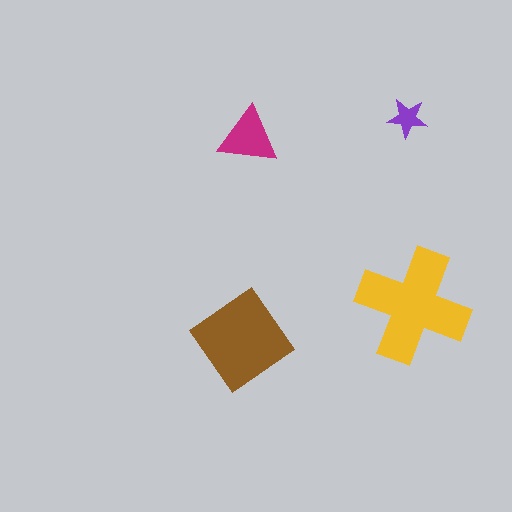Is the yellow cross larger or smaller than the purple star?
Larger.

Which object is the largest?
The yellow cross.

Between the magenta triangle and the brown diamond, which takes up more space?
The brown diamond.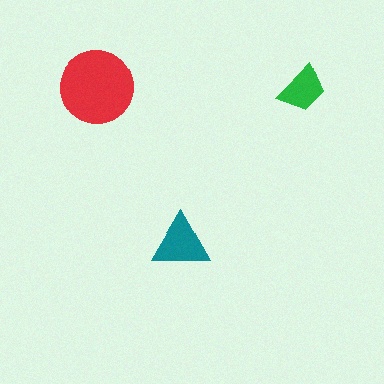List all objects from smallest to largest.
The green trapezoid, the teal triangle, the red circle.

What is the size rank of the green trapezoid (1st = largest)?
3rd.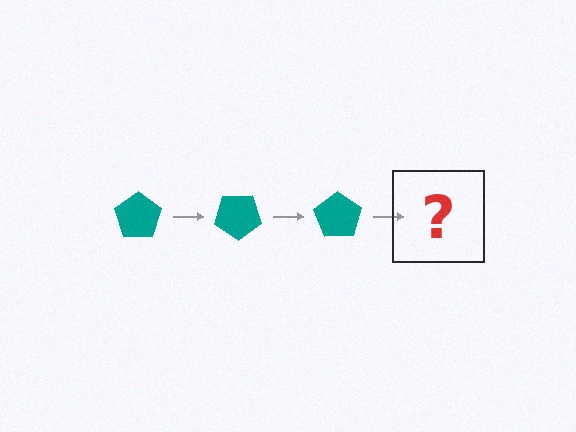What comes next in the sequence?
The next element should be a teal pentagon rotated 105 degrees.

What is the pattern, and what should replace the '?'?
The pattern is that the pentagon rotates 35 degrees each step. The '?' should be a teal pentagon rotated 105 degrees.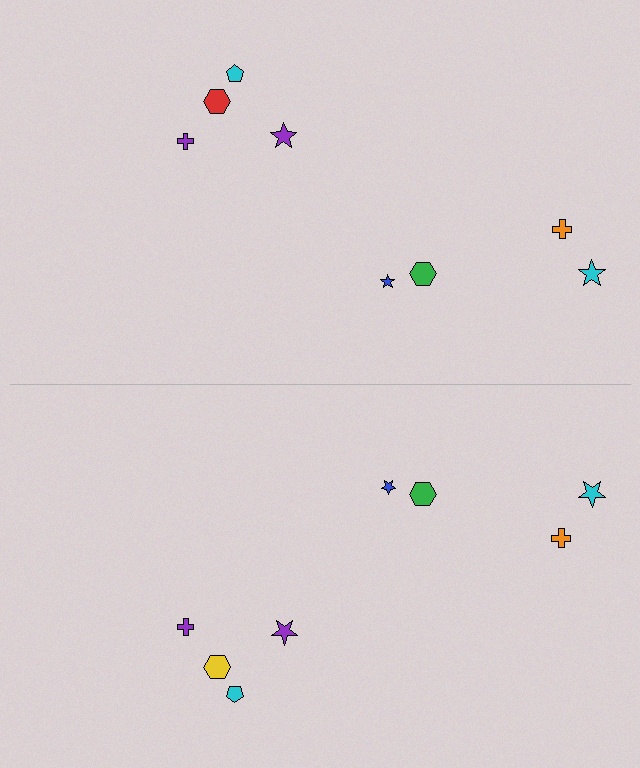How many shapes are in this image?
There are 16 shapes in this image.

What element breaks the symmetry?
The yellow hexagon on the bottom side breaks the symmetry — its mirror counterpart is red.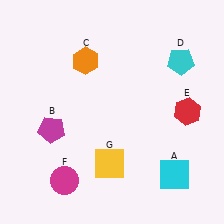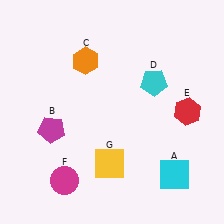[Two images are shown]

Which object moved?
The cyan pentagon (D) moved left.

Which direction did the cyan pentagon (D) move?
The cyan pentagon (D) moved left.